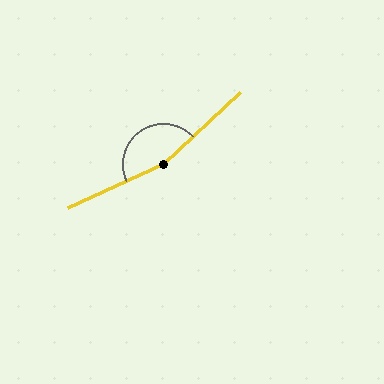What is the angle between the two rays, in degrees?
Approximately 161 degrees.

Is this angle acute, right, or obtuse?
It is obtuse.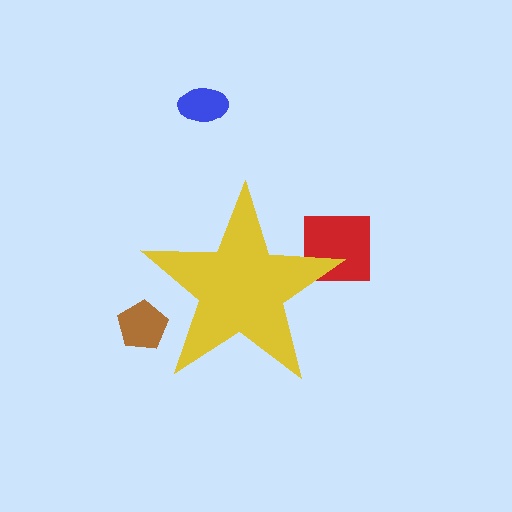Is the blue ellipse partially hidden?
No, the blue ellipse is fully visible.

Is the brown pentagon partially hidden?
Yes, the brown pentagon is partially hidden behind the yellow star.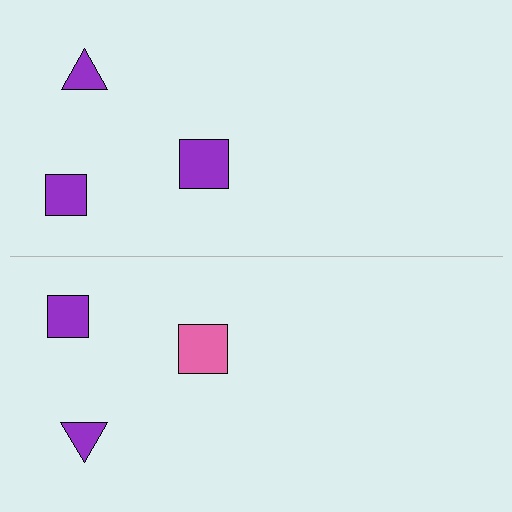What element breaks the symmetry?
The pink square on the bottom side breaks the symmetry — its mirror counterpart is purple.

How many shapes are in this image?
There are 6 shapes in this image.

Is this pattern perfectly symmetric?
No, the pattern is not perfectly symmetric. The pink square on the bottom side breaks the symmetry — its mirror counterpart is purple.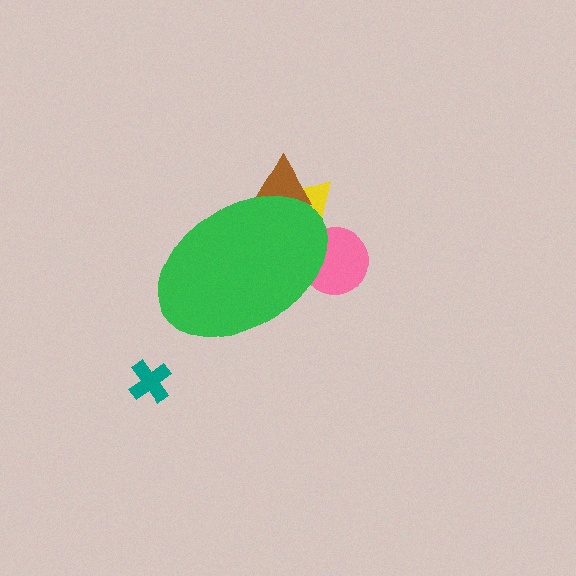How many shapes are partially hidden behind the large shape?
3 shapes are partially hidden.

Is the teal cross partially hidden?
No, the teal cross is fully visible.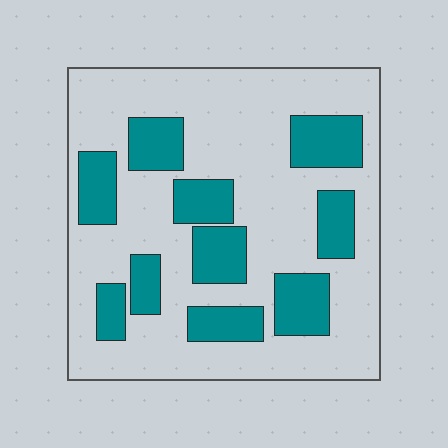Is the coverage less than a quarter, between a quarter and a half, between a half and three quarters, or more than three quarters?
Between a quarter and a half.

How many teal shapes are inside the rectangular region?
10.